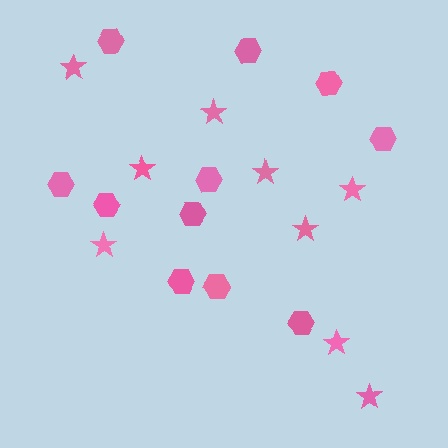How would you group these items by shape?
There are 2 groups: one group of hexagons (11) and one group of stars (9).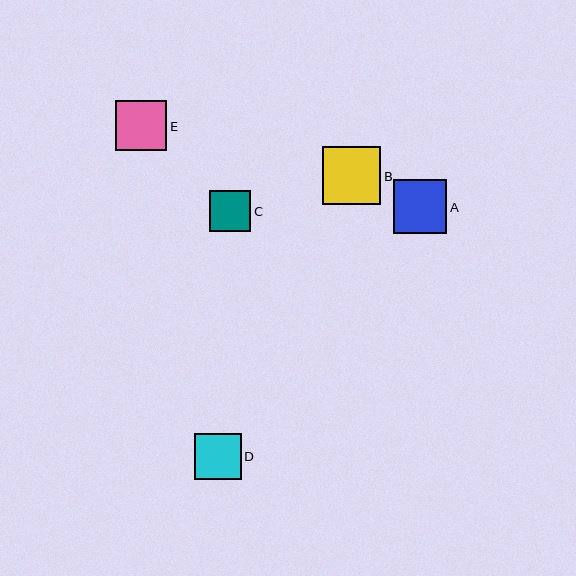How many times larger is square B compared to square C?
Square B is approximately 1.4 times the size of square C.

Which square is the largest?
Square B is the largest with a size of approximately 58 pixels.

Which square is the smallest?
Square C is the smallest with a size of approximately 41 pixels.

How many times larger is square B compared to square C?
Square B is approximately 1.4 times the size of square C.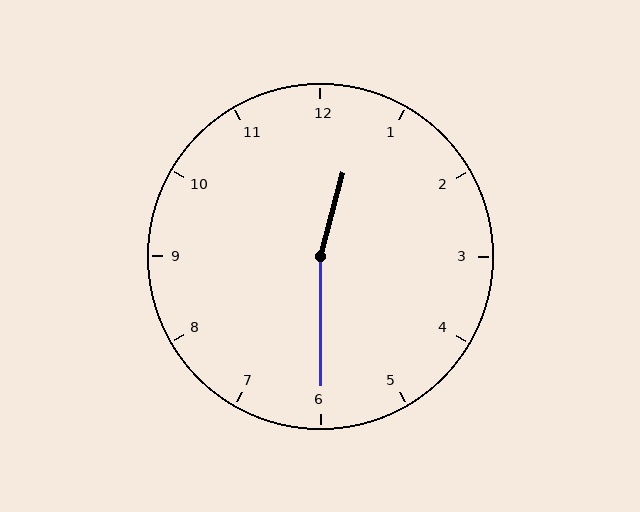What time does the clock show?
12:30.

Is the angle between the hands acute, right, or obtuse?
It is obtuse.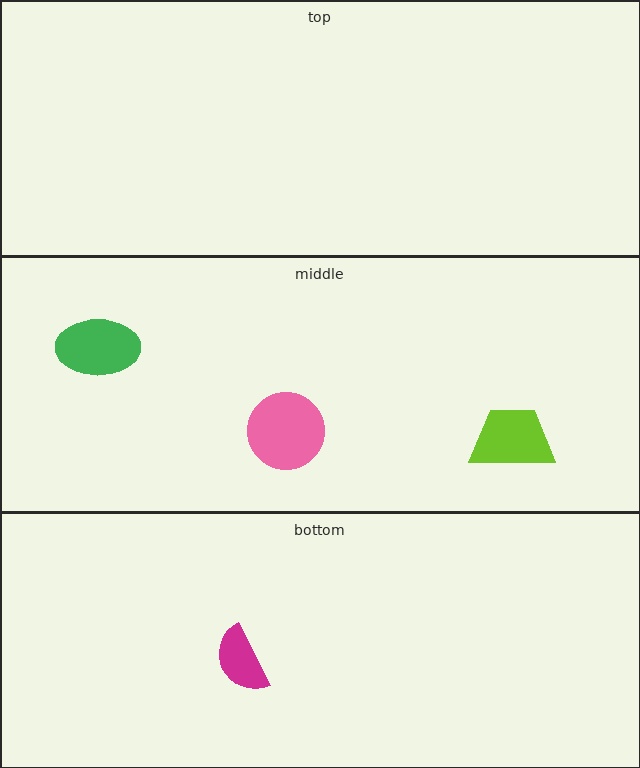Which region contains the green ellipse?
The middle region.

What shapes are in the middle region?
The lime trapezoid, the green ellipse, the pink circle.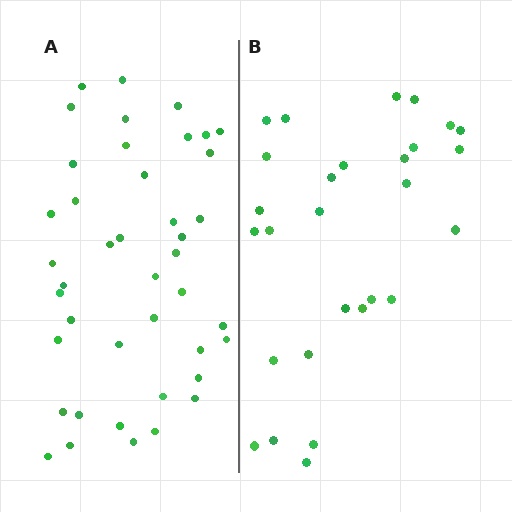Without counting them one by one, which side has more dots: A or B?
Region A (the left region) has more dots.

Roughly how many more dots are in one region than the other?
Region A has approximately 15 more dots than region B.